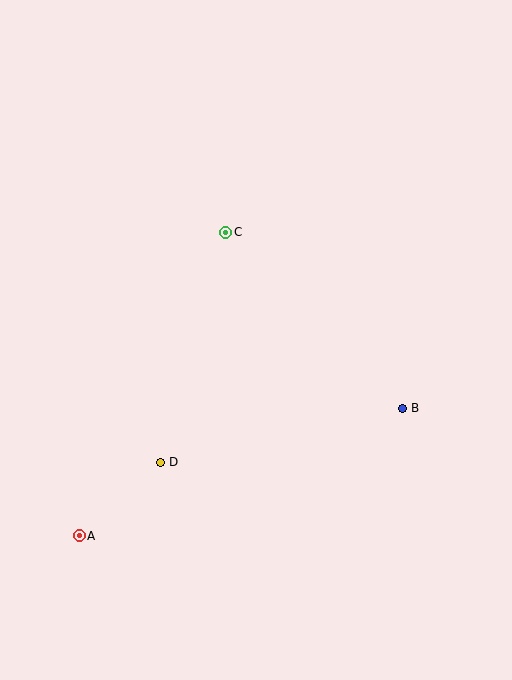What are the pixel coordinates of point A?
Point A is at (79, 536).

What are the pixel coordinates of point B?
Point B is at (403, 408).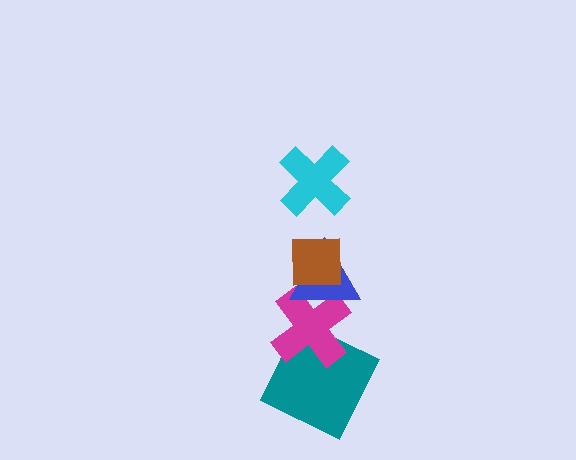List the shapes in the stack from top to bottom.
From top to bottom: the cyan cross, the brown square, the blue triangle, the magenta cross, the teal square.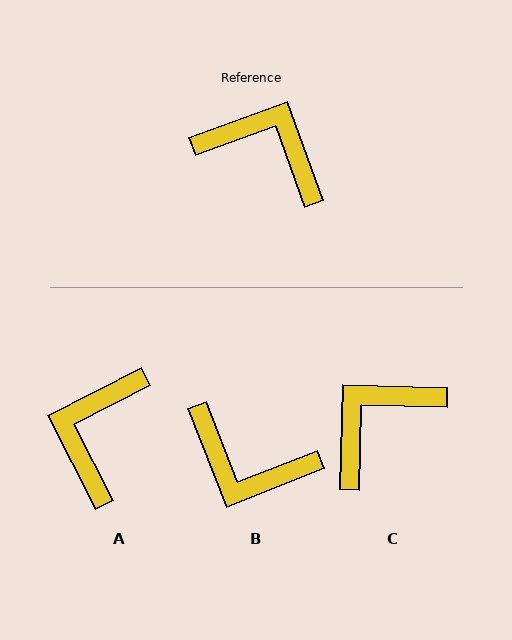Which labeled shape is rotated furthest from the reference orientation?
B, about 178 degrees away.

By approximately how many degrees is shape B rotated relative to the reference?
Approximately 178 degrees clockwise.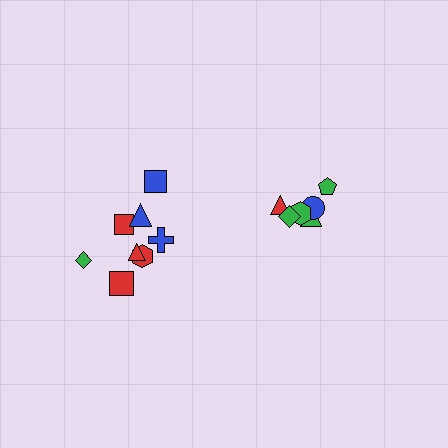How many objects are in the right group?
There are 6 objects.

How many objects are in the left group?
There are 8 objects.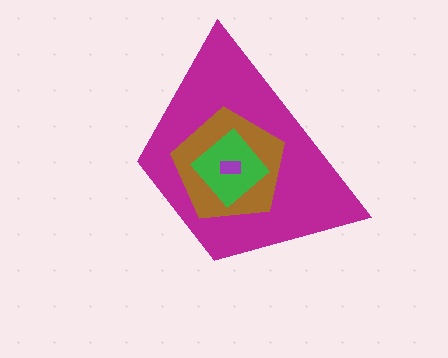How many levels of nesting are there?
4.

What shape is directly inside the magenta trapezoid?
The brown pentagon.